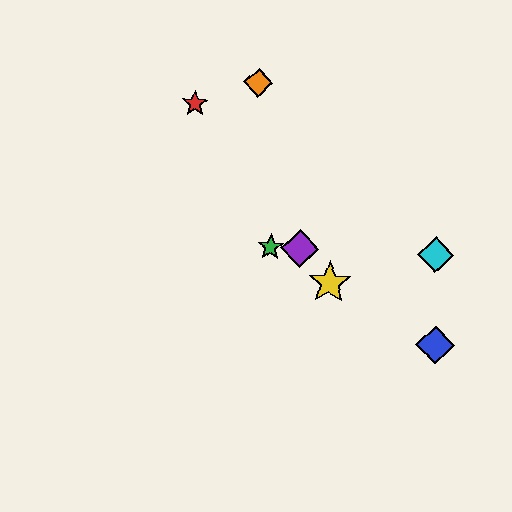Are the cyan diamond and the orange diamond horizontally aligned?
No, the cyan diamond is at y≈255 and the orange diamond is at y≈83.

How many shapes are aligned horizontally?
3 shapes (the green star, the purple diamond, the cyan diamond) are aligned horizontally.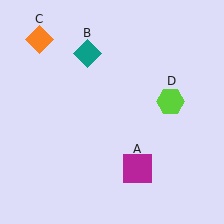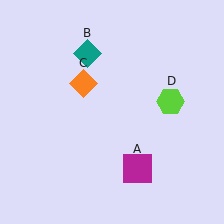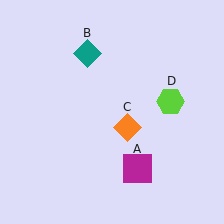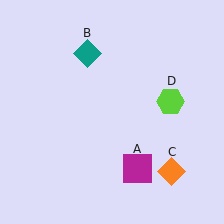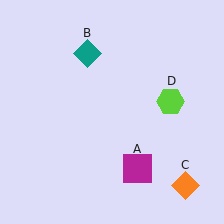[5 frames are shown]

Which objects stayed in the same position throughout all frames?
Magenta square (object A) and teal diamond (object B) and lime hexagon (object D) remained stationary.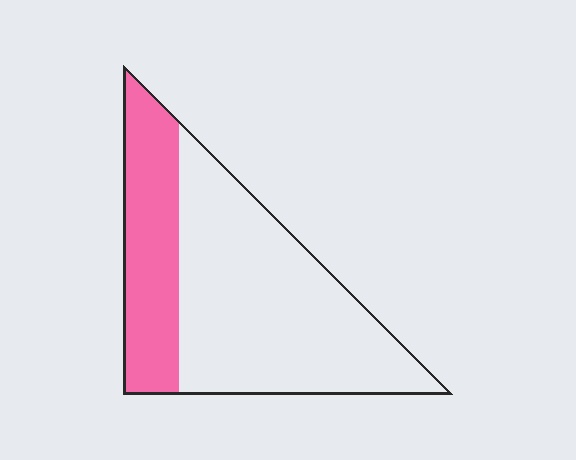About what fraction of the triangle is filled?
About one third (1/3).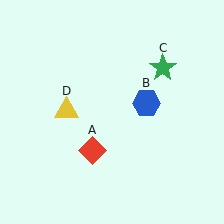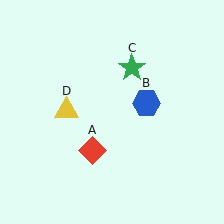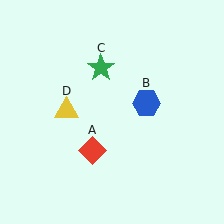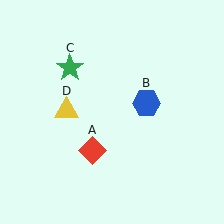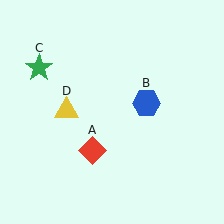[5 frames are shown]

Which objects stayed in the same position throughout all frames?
Red diamond (object A) and blue hexagon (object B) and yellow triangle (object D) remained stationary.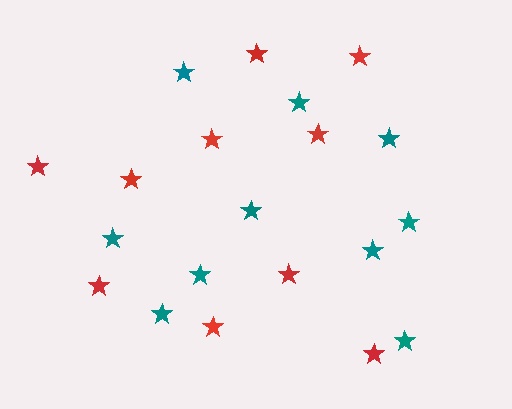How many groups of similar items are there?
There are 2 groups: one group of teal stars (10) and one group of red stars (10).